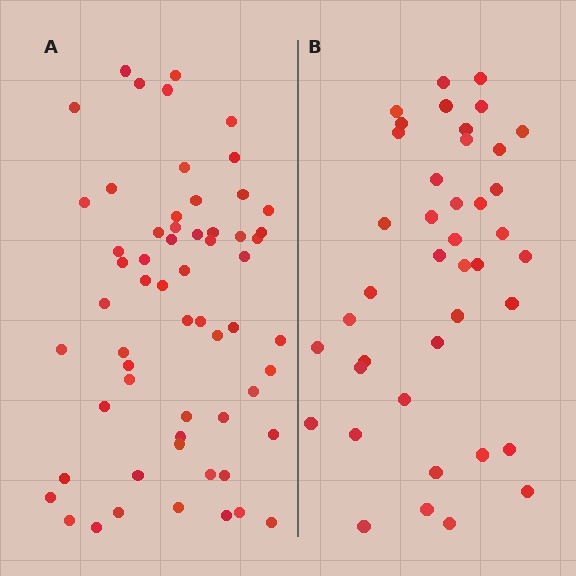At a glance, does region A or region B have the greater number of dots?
Region A (the left region) has more dots.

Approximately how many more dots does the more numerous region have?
Region A has approximately 20 more dots than region B.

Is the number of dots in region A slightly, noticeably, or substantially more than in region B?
Region A has substantially more. The ratio is roughly 1.5 to 1.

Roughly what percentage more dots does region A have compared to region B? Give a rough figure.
About 45% more.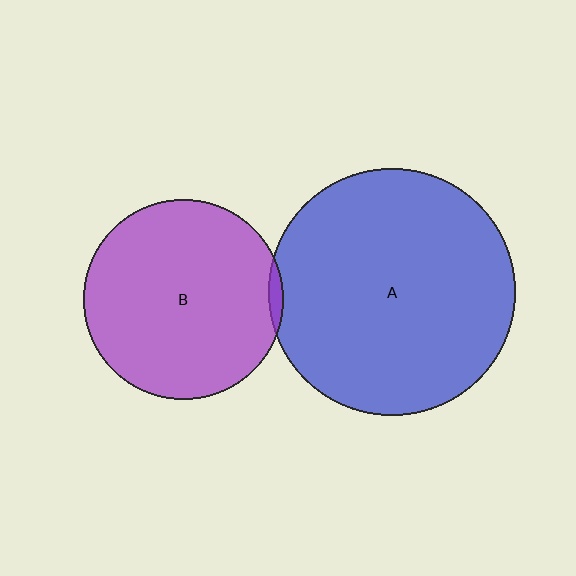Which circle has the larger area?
Circle A (blue).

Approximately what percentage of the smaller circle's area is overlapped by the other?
Approximately 5%.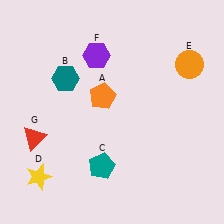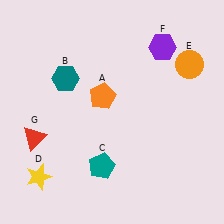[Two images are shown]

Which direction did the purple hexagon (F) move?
The purple hexagon (F) moved right.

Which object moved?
The purple hexagon (F) moved right.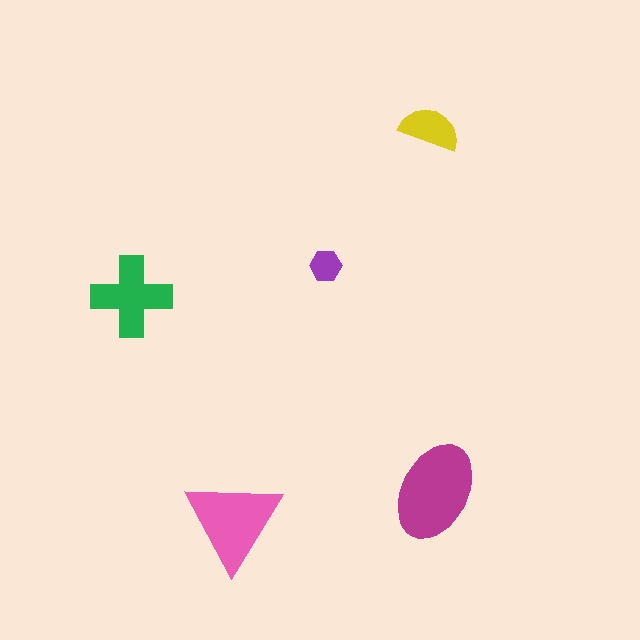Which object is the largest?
The magenta ellipse.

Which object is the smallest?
The purple hexagon.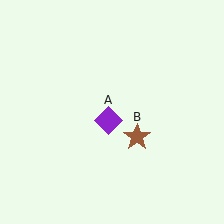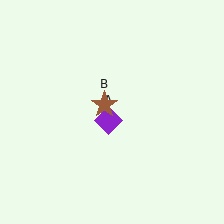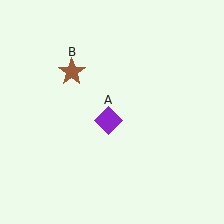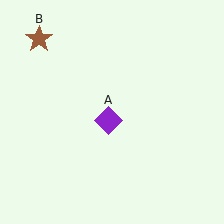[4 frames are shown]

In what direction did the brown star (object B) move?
The brown star (object B) moved up and to the left.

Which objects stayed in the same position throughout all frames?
Purple diamond (object A) remained stationary.